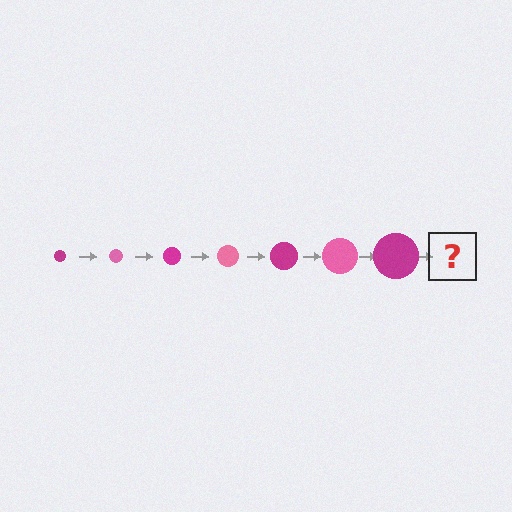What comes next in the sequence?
The next element should be a pink circle, larger than the previous one.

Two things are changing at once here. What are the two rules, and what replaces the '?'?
The two rules are that the circle grows larger each step and the color cycles through magenta and pink. The '?' should be a pink circle, larger than the previous one.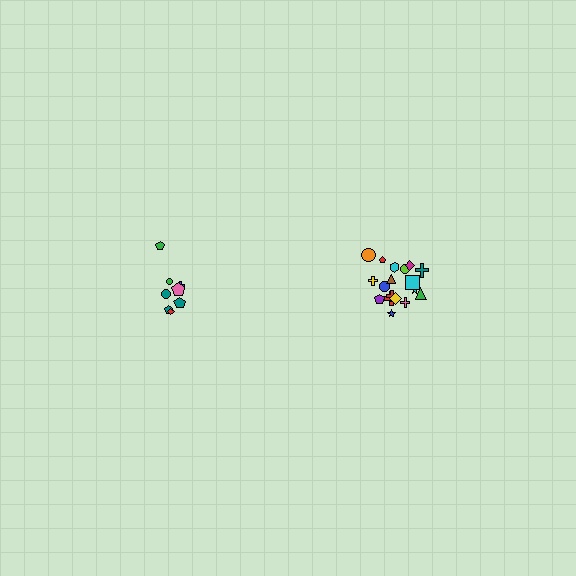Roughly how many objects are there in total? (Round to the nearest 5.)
Roughly 25 objects in total.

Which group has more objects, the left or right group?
The right group.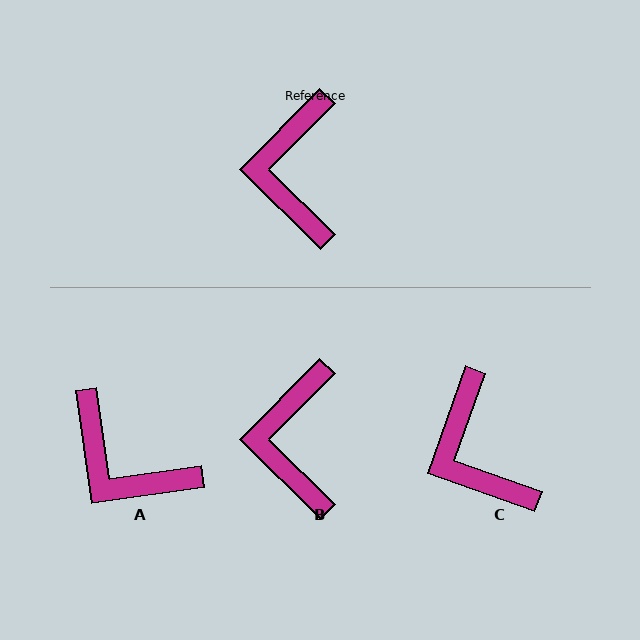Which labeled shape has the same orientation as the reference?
B.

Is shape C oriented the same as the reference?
No, it is off by about 25 degrees.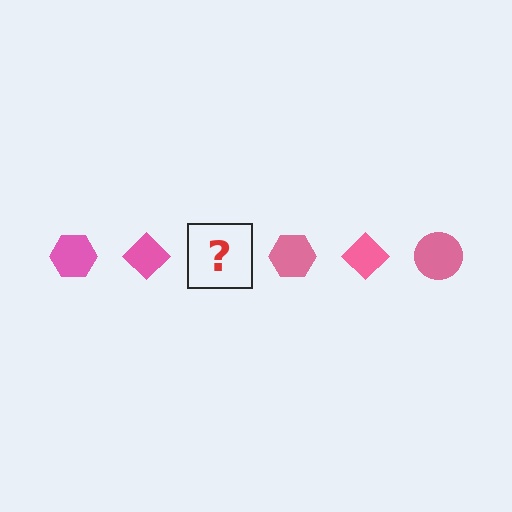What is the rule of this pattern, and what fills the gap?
The rule is that the pattern cycles through hexagon, diamond, circle shapes in pink. The gap should be filled with a pink circle.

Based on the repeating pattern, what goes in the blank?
The blank should be a pink circle.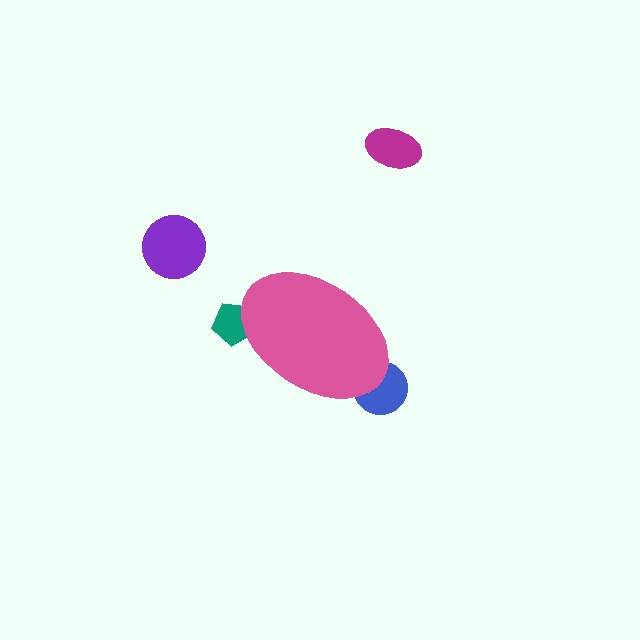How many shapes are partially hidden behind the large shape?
2 shapes are partially hidden.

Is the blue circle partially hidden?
Yes, the blue circle is partially hidden behind the pink ellipse.